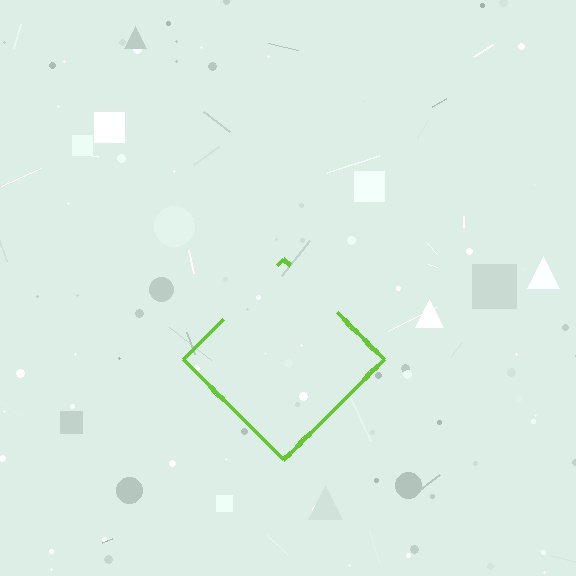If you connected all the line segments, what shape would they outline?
They would outline a diamond.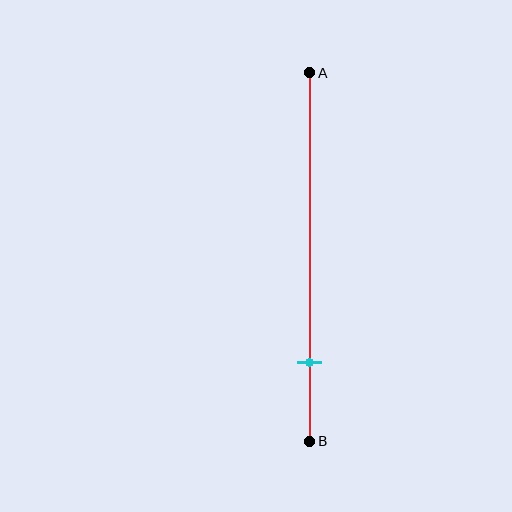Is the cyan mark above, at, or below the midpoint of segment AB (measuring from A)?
The cyan mark is below the midpoint of segment AB.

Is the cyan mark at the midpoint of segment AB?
No, the mark is at about 80% from A, not at the 50% midpoint.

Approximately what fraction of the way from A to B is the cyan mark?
The cyan mark is approximately 80% of the way from A to B.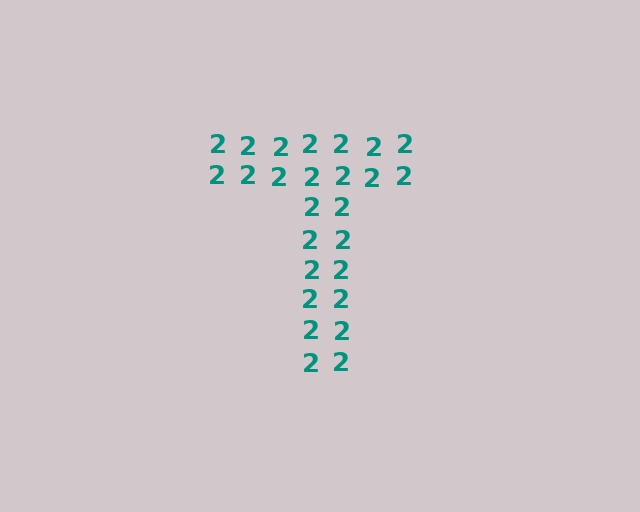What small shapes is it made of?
It is made of small digit 2's.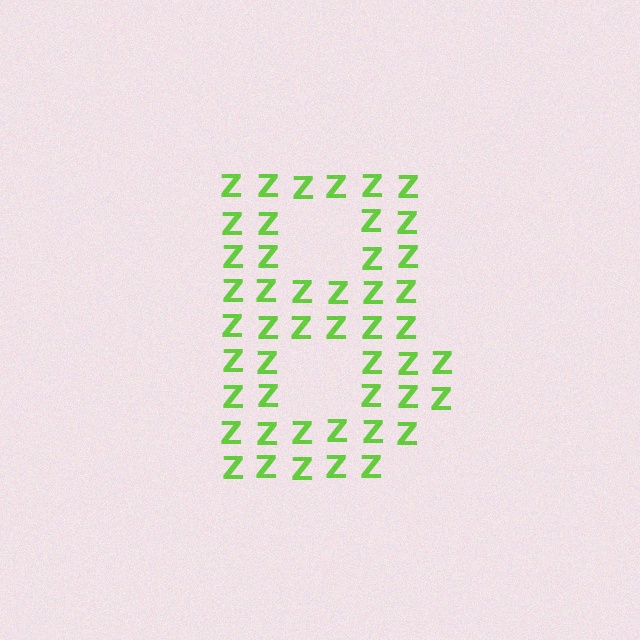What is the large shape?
The large shape is the letter B.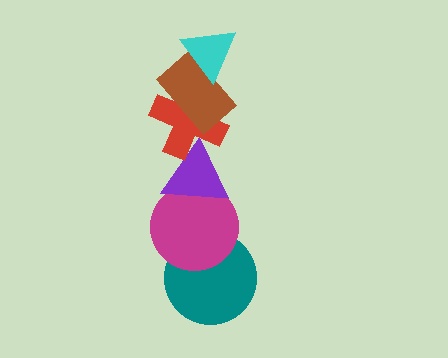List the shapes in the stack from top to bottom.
From top to bottom: the cyan triangle, the brown rectangle, the red cross, the purple triangle, the magenta circle, the teal circle.